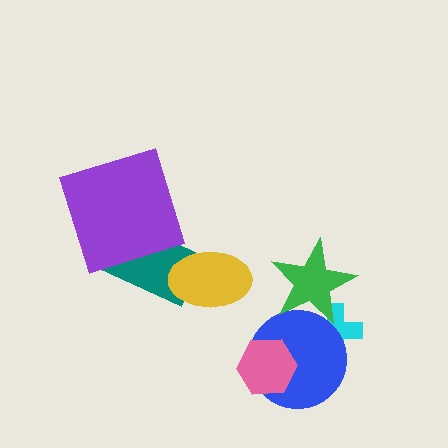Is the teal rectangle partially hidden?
Yes, it is partially covered by another shape.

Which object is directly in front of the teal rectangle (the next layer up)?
The purple square is directly in front of the teal rectangle.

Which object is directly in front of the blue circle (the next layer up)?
The pink hexagon is directly in front of the blue circle.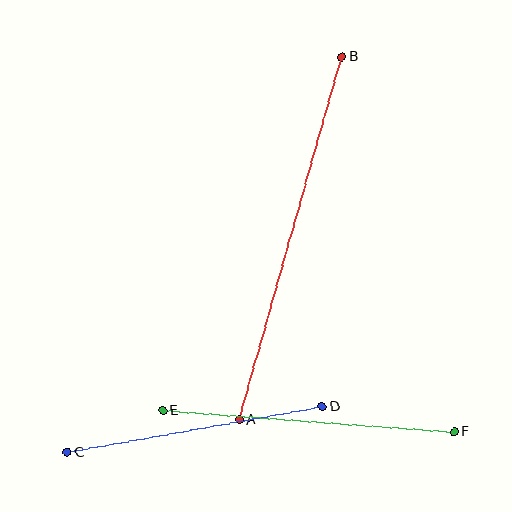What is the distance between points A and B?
The distance is approximately 377 pixels.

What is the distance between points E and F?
The distance is approximately 292 pixels.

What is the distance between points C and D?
The distance is approximately 259 pixels.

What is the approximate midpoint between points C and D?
The midpoint is at approximately (195, 429) pixels.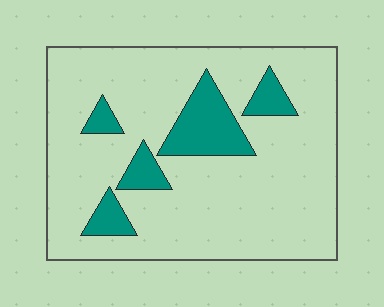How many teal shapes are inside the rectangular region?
5.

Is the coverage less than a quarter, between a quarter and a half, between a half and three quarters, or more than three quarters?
Less than a quarter.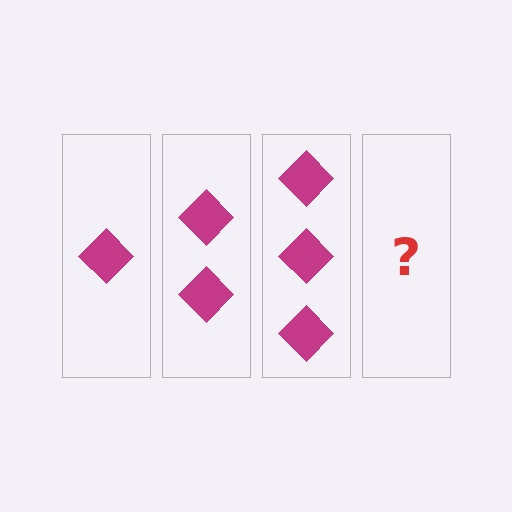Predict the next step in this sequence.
The next step is 4 diamonds.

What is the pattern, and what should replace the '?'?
The pattern is that each step adds one more diamond. The '?' should be 4 diamonds.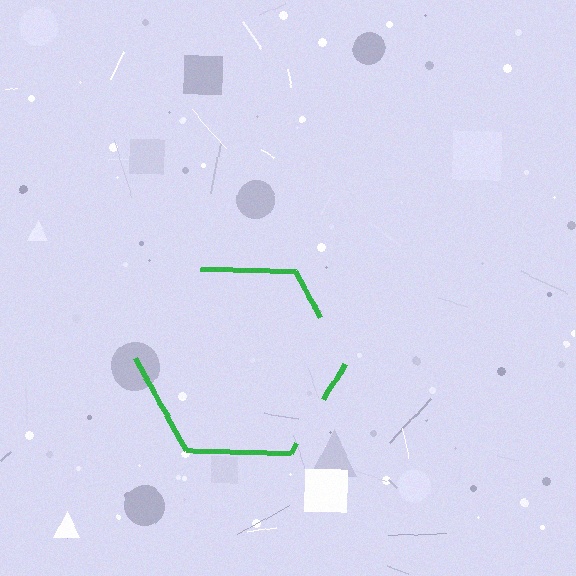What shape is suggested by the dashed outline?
The dashed outline suggests a hexagon.